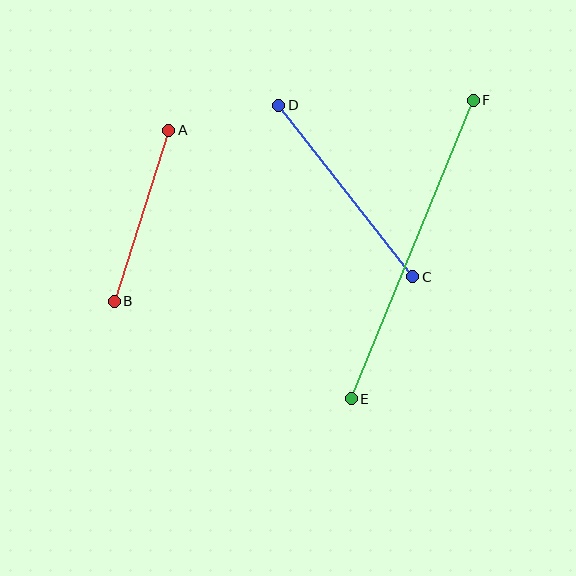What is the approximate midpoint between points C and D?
The midpoint is at approximately (346, 191) pixels.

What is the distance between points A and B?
The distance is approximately 179 pixels.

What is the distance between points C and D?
The distance is approximately 218 pixels.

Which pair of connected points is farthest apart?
Points E and F are farthest apart.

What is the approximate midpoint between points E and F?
The midpoint is at approximately (412, 250) pixels.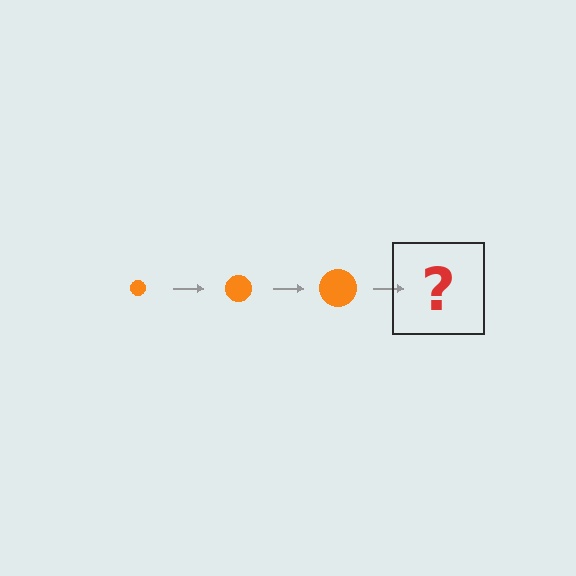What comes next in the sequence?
The next element should be an orange circle, larger than the previous one.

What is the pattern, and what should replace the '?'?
The pattern is that the circle gets progressively larger each step. The '?' should be an orange circle, larger than the previous one.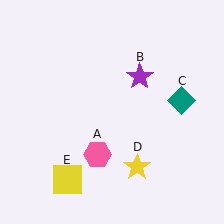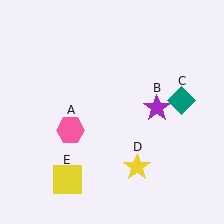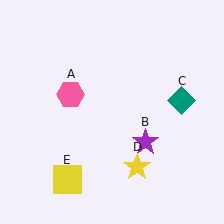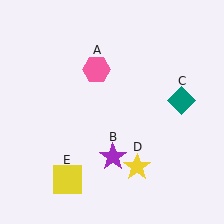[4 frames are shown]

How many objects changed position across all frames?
2 objects changed position: pink hexagon (object A), purple star (object B).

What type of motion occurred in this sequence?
The pink hexagon (object A), purple star (object B) rotated clockwise around the center of the scene.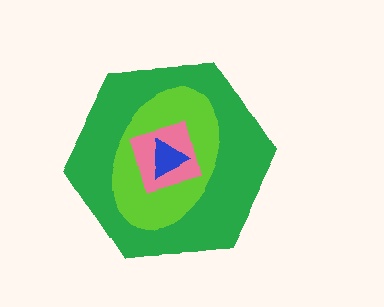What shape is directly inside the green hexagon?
The lime ellipse.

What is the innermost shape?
The blue triangle.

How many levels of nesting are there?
4.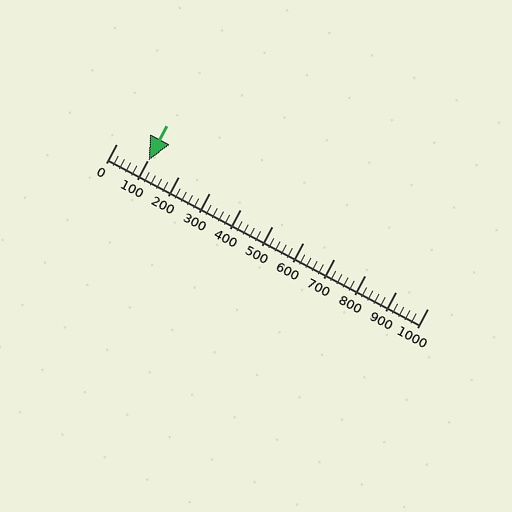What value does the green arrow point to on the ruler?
The green arrow points to approximately 104.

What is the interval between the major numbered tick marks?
The major tick marks are spaced 100 units apart.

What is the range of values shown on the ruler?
The ruler shows values from 0 to 1000.